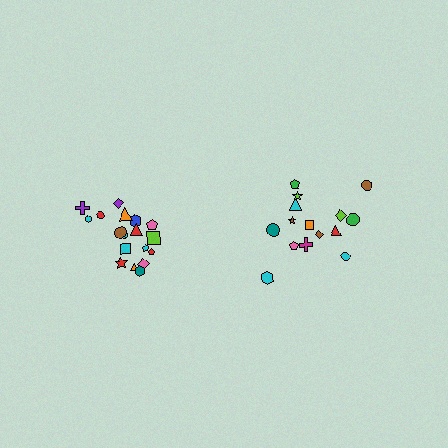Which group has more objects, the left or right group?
The left group.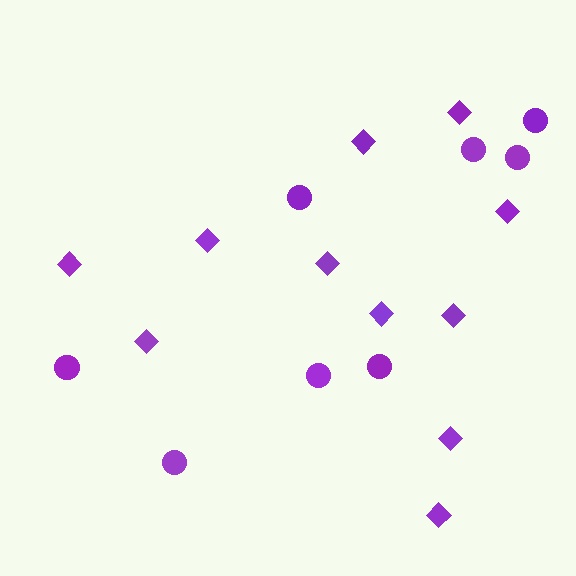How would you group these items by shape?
There are 2 groups: one group of diamonds (11) and one group of circles (8).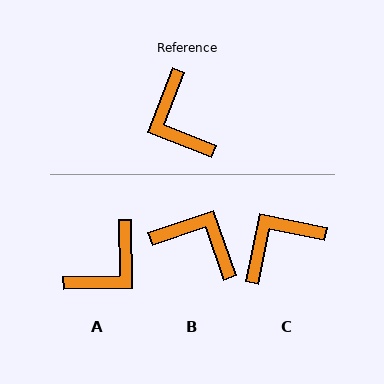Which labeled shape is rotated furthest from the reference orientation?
B, about 140 degrees away.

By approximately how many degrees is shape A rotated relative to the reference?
Approximately 112 degrees counter-clockwise.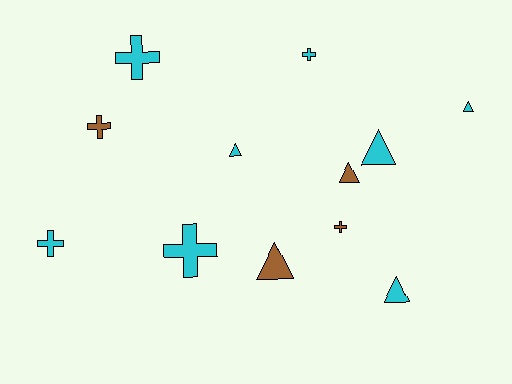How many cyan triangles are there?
There are 4 cyan triangles.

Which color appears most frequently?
Cyan, with 8 objects.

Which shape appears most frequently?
Triangle, with 6 objects.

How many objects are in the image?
There are 12 objects.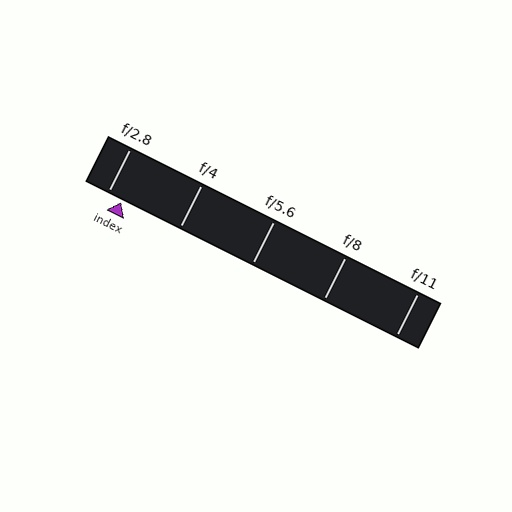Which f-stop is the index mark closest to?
The index mark is closest to f/2.8.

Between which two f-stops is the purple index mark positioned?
The index mark is between f/2.8 and f/4.